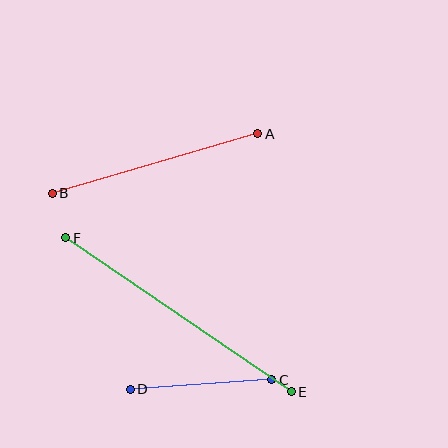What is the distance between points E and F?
The distance is approximately 273 pixels.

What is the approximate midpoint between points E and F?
The midpoint is at approximately (178, 315) pixels.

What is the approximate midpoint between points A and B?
The midpoint is at approximately (155, 164) pixels.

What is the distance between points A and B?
The distance is approximately 214 pixels.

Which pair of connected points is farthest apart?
Points E and F are farthest apart.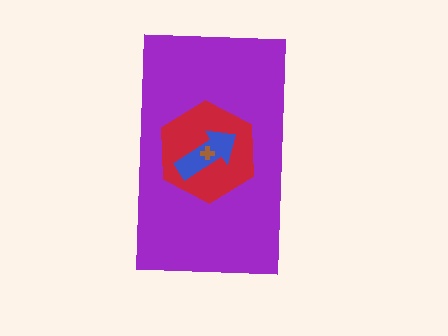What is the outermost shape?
The purple rectangle.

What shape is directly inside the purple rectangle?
The red hexagon.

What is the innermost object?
The brown cross.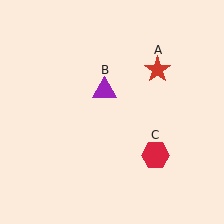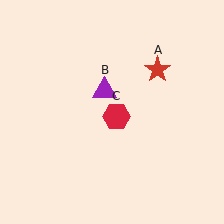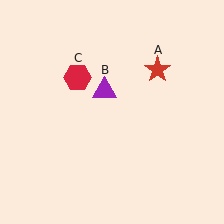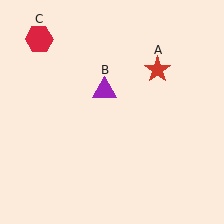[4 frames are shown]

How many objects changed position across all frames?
1 object changed position: red hexagon (object C).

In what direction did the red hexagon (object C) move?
The red hexagon (object C) moved up and to the left.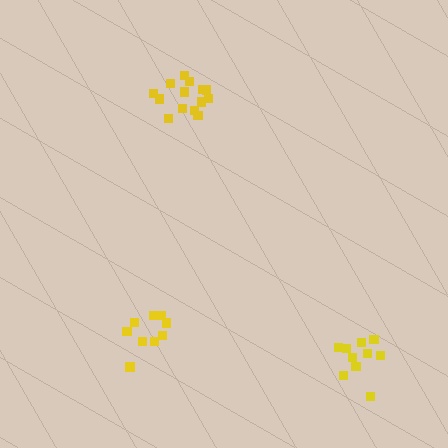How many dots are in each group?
Group 1: 10 dots, Group 2: 10 dots, Group 3: 14 dots (34 total).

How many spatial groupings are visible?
There are 3 spatial groupings.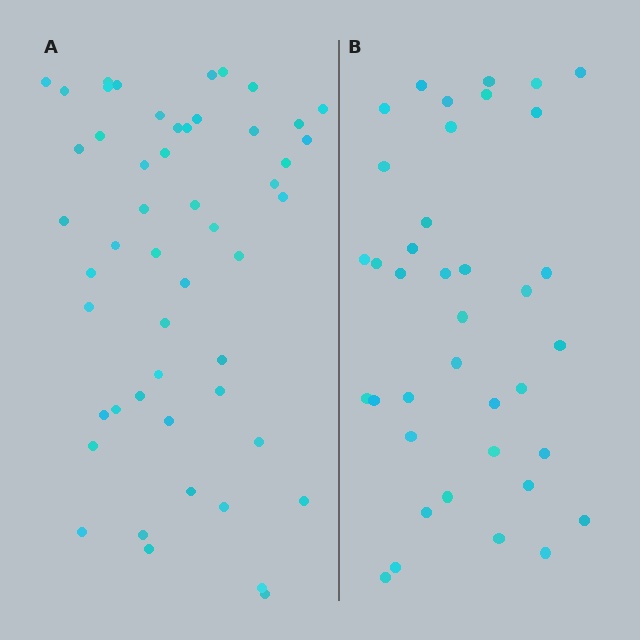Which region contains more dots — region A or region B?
Region A (the left region) has more dots.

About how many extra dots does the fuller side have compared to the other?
Region A has approximately 15 more dots than region B.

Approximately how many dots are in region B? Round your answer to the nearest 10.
About 40 dots. (The exact count is 38, which rounds to 40.)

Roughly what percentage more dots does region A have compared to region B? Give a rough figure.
About 35% more.